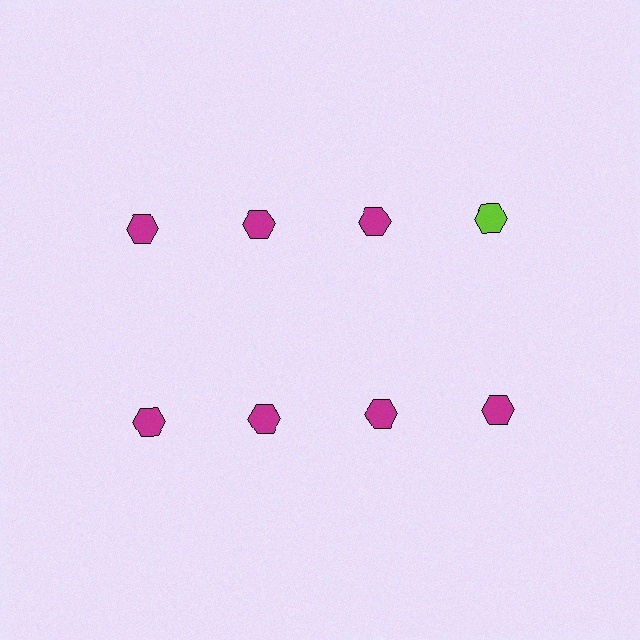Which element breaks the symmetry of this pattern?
The lime hexagon in the top row, second from right column breaks the symmetry. All other shapes are magenta hexagons.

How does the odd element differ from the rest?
It has a different color: lime instead of magenta.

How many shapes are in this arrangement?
There are 8 shapes arranged in a grid pattern.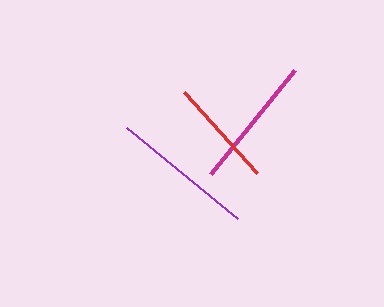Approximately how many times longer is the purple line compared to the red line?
The purple line is approximately 1.3 times the length of the red line.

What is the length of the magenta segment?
The magenta segment is approximately 133 pixels long.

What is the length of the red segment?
The red segment is approximately 109 pixels long.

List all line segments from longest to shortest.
From longest to shortest: purple, magenta, red.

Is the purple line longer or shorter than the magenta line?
The purple line is longer than the magenta line.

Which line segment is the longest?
The purple line is the longest at approximately 143 pixels.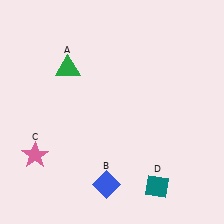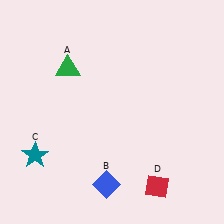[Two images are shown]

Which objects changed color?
C changed from pink to teal. D changed from teal to red.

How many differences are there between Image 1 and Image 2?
There are 2 differences between the two images.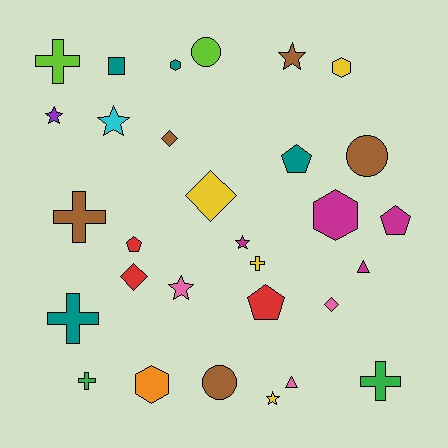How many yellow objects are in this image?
There are 4 yellow objects.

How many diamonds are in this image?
There are 4 diamonds.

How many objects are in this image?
There are 30 objects.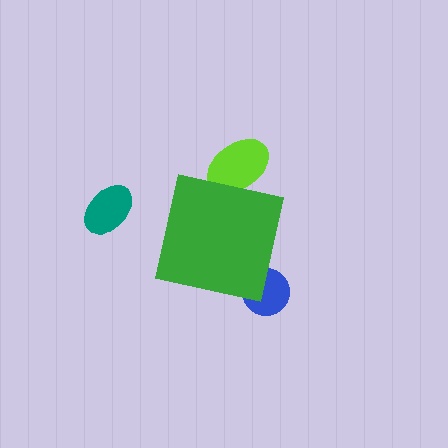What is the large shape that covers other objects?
A green square.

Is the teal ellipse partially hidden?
No, the teal ellipse is fully visible.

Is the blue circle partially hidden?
Yes, the blue circle is partially hidden behind the green square.